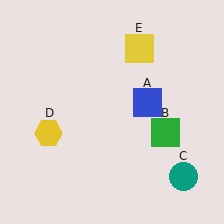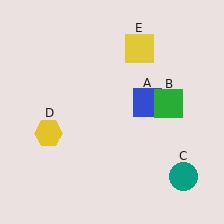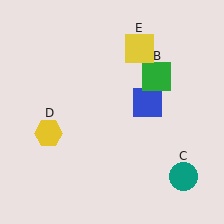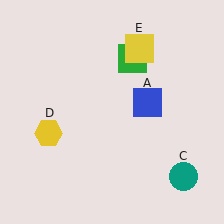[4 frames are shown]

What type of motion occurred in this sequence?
The green square (object B) rotated counterclockwise around the center of the scene.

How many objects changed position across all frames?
1 object changed position: green square (object B).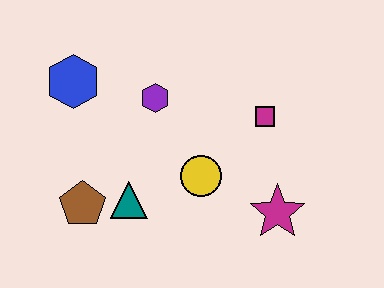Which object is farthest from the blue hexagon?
The magenta star is farthest from the blue hexagon.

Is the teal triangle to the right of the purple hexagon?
No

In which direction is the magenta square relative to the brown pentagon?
The magenta square is to the right of the brown pentagon.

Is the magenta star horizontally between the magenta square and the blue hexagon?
No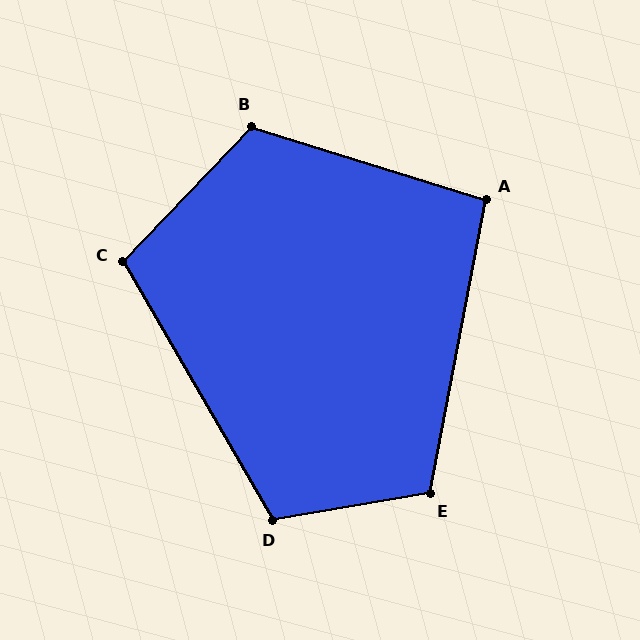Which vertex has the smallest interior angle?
A, at approximately 97 degrees.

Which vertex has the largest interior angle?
B, at approximately 116 degrees.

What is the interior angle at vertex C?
Approximately 106 degrees (obtuse).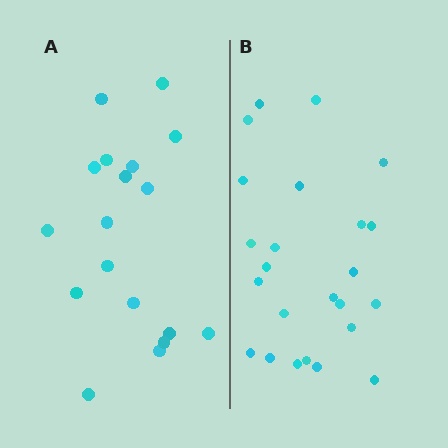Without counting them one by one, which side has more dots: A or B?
Region B (the right region) has more dots.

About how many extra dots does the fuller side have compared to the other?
Region B has about 6 more dots than region A.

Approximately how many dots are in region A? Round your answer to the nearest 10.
About 20 dots. (The exact count is 18, which rounds to 20.)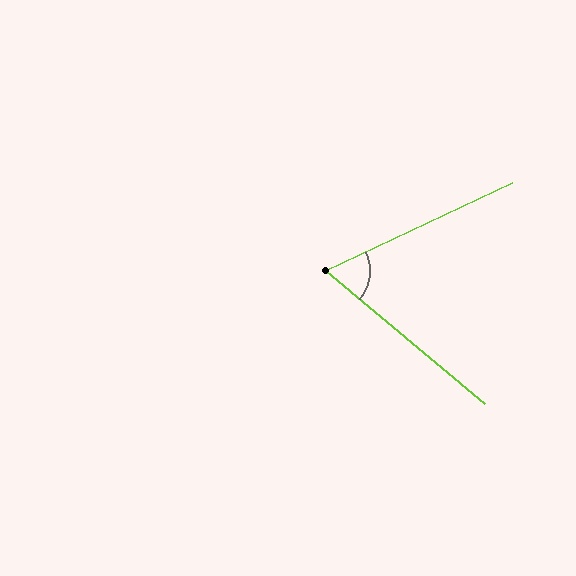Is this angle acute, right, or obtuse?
It is acute.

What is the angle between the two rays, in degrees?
Approximately 65 degrees.